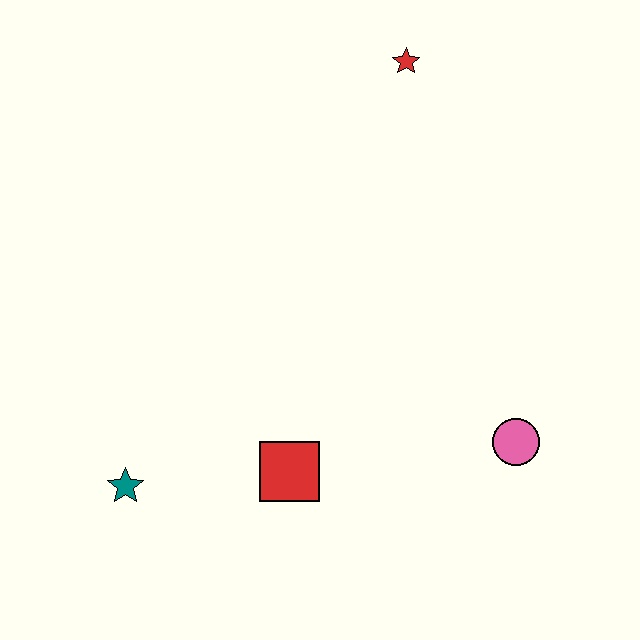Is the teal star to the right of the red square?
No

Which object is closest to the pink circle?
The red square is closest to the pink circle.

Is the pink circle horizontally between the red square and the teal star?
No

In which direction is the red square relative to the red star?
The red square is below the red star.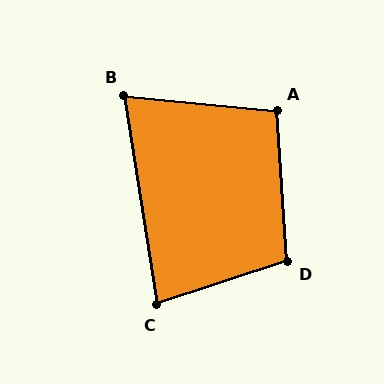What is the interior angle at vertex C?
Approximately 81 degrees (acute).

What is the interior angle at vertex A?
Approximately 99 degrees (obtuse).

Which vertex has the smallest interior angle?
B, at approximately 75 degrees.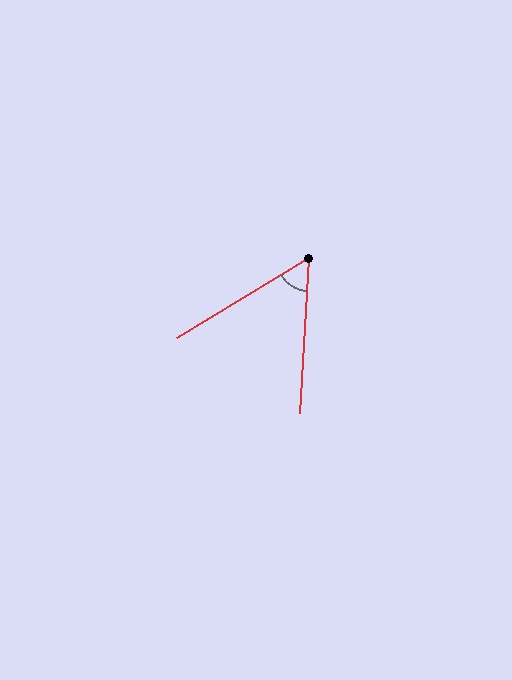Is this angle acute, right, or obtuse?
It is acute.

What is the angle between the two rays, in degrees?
Approximately 56 degrees.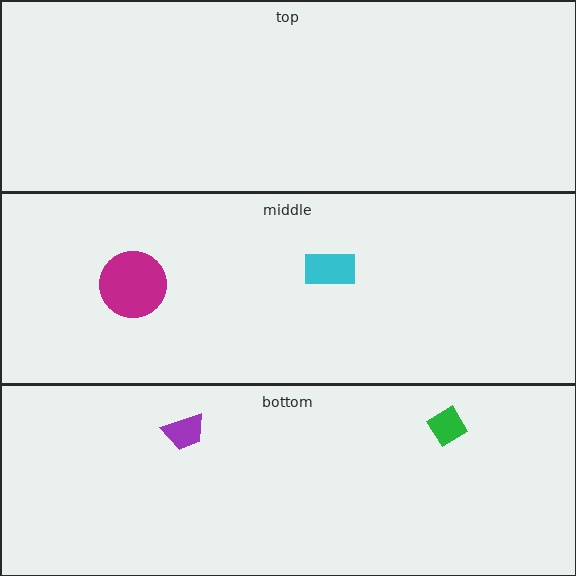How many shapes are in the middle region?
2.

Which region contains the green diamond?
The bottom region.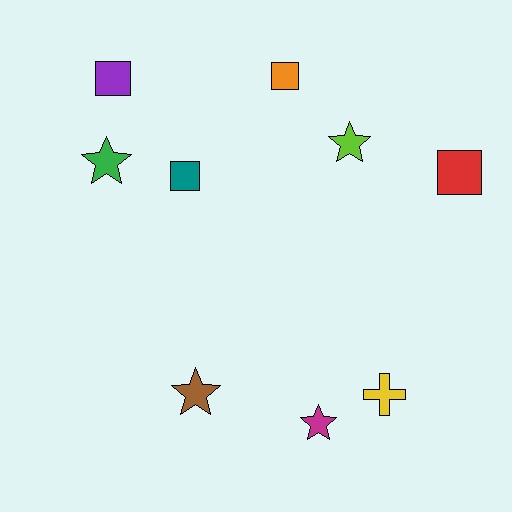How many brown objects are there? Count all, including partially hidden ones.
There is 1 brown object.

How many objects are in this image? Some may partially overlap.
There are 9 objects.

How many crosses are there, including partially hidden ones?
There is 1 cross.